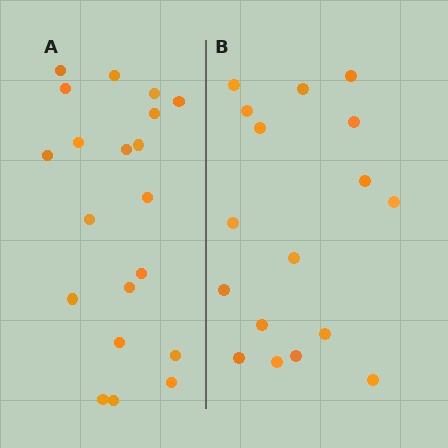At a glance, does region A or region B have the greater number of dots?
Region A (the left region) has more dots.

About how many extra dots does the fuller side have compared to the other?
Region A has just a few more — roughly 2 or 3 more dots than region B.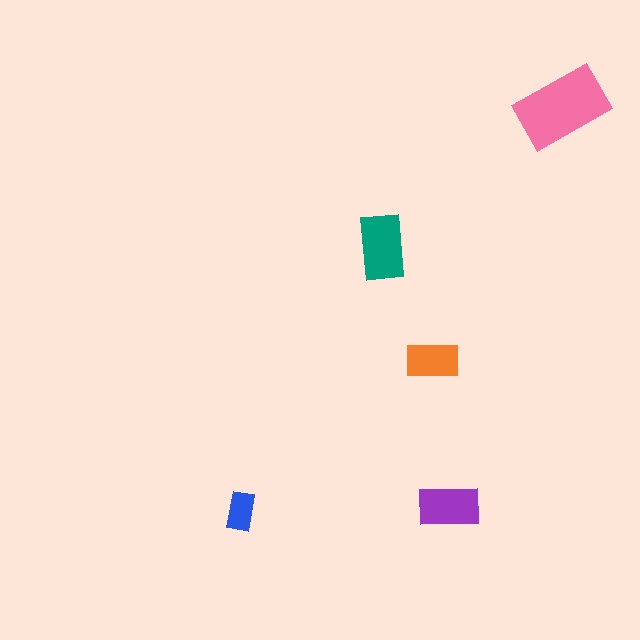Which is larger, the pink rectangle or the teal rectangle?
The pink one.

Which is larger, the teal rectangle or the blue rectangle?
The teal one.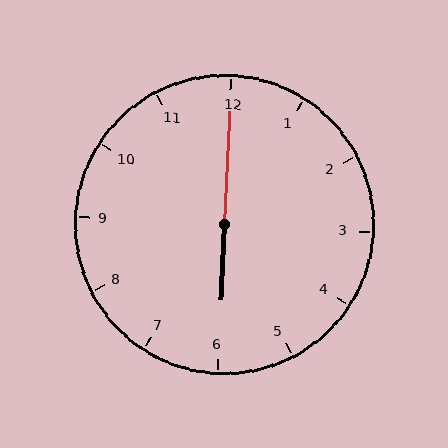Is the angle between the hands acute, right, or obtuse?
It is obtuse.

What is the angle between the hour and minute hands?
Approximately 180 degrees.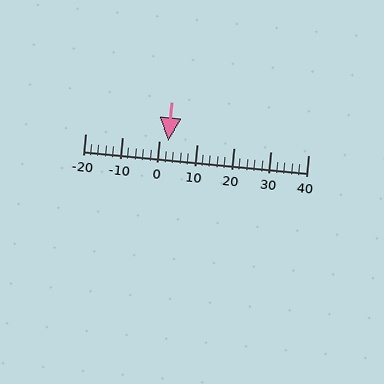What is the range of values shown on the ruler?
The ruler shows values from -20 to 40.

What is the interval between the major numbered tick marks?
The major tick marks are spaced 10 units apart.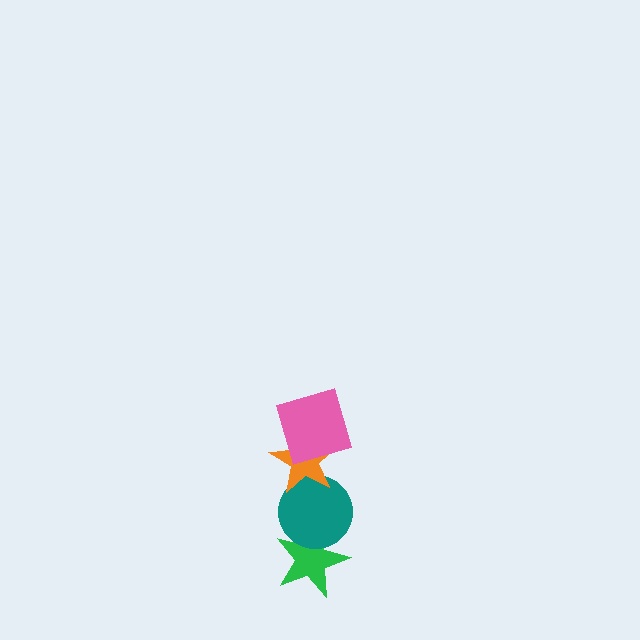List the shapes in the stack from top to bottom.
From top to bottom: the pink square, the orange star, the teal circle, the green star.